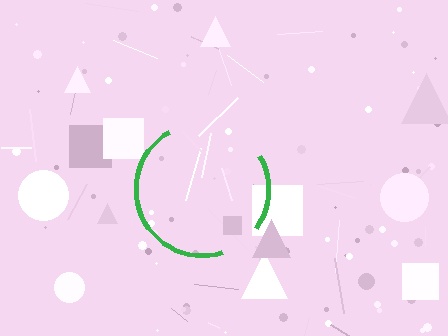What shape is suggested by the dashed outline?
The dashed outline suggests a circle.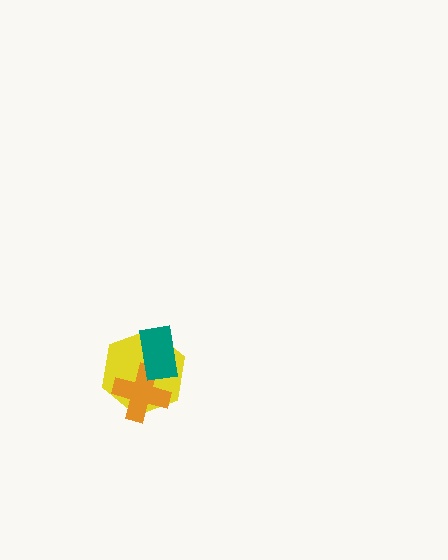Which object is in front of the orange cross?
The teal rectangle is in front of the orange cross.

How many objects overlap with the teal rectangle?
2 objects overlap with the teal rectangle.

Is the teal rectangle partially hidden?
No, no other shape covers it.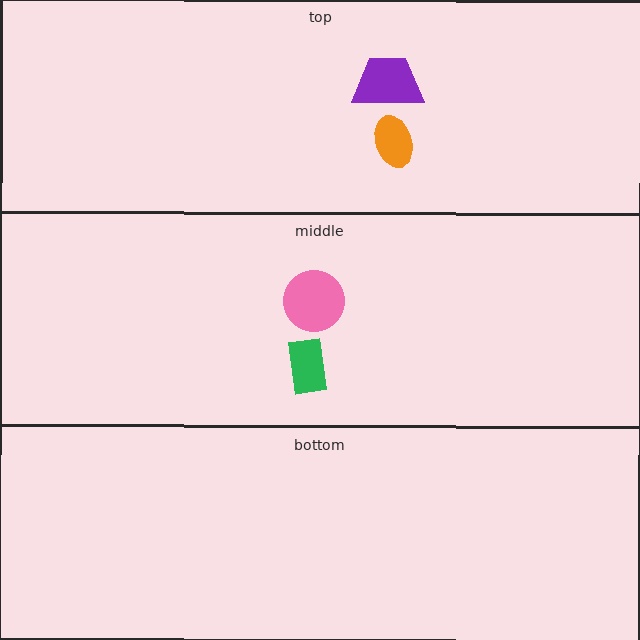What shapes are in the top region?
The purple trapezoid, the orange ellipse.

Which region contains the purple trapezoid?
The top region.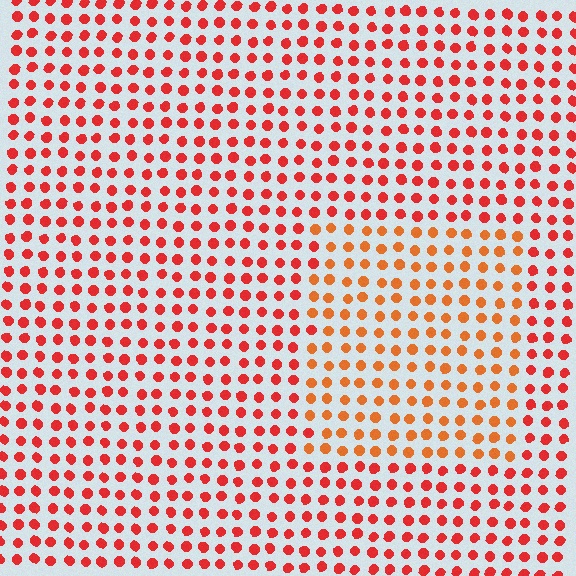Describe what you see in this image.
The image is filled with small red elements in a uniform arrangement. A rectangle-shaped region is visible where the elements are tinted to a slightly different hue, forming a subtle color boundary.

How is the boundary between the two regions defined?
The boundary is defined purely by a slight shift in hue (about 25 degrees). Spacing, size, and orientation are identical on both sides.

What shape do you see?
I see a rectangle.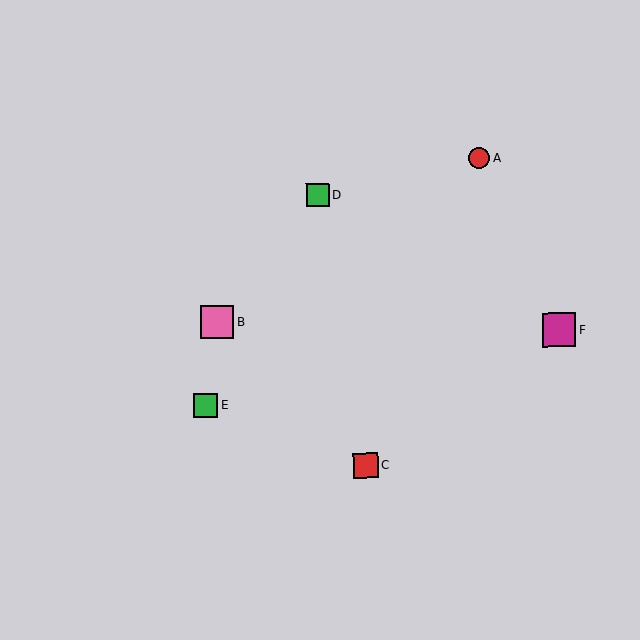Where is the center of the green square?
The center of the green square is at (317, 195).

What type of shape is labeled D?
Shape D is a green square.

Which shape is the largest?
The magenta square (labeled F) is the largest.